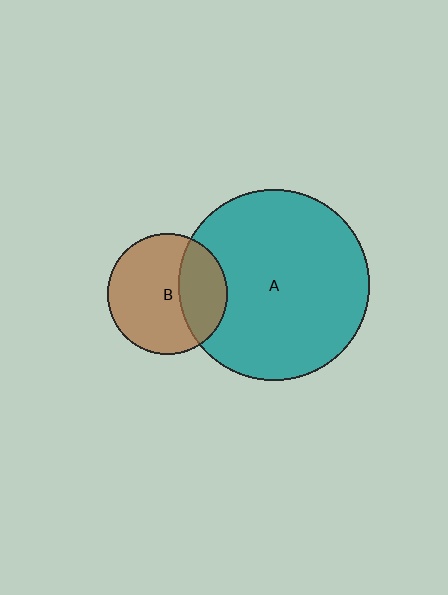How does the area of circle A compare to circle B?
Approximately 2.5 times.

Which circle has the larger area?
Circle A (teal).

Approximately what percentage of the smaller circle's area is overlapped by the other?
Approximately 30%.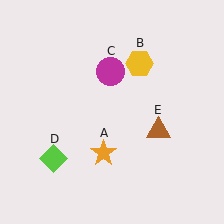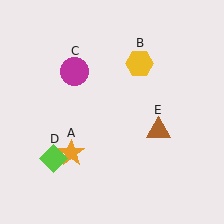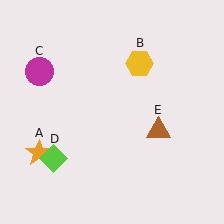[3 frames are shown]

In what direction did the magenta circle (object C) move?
The magenta circle (object C) moved left.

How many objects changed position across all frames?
2 objects changed position: orange star (object A), magenta circle (object C).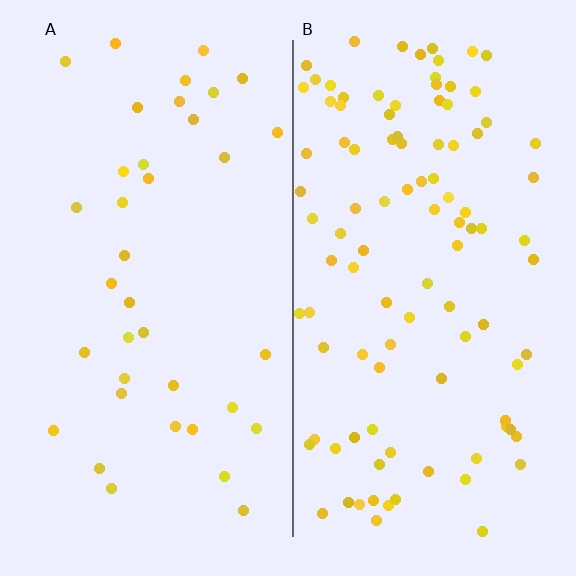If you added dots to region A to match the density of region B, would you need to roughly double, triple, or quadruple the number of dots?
Approximately triple.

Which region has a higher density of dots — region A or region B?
B (the right).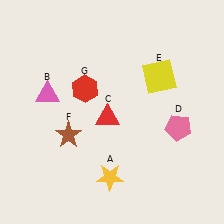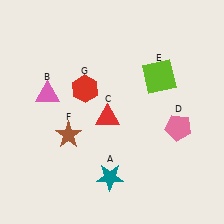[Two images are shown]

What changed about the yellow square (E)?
In Image 1, E is yellow. In Image 2, it changed to lime.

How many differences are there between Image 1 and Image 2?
There are 2 differences between the two images.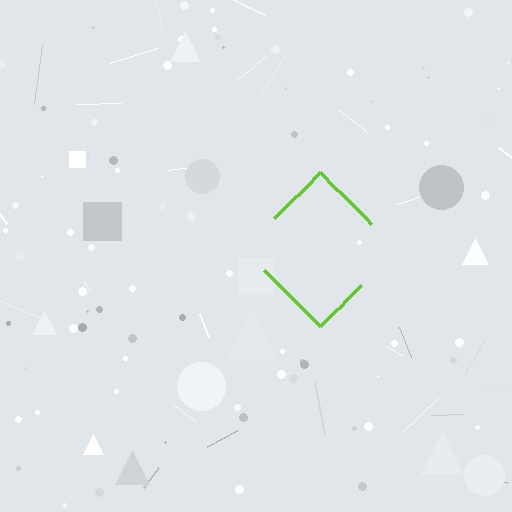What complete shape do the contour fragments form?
The contour fragments form a diamond.